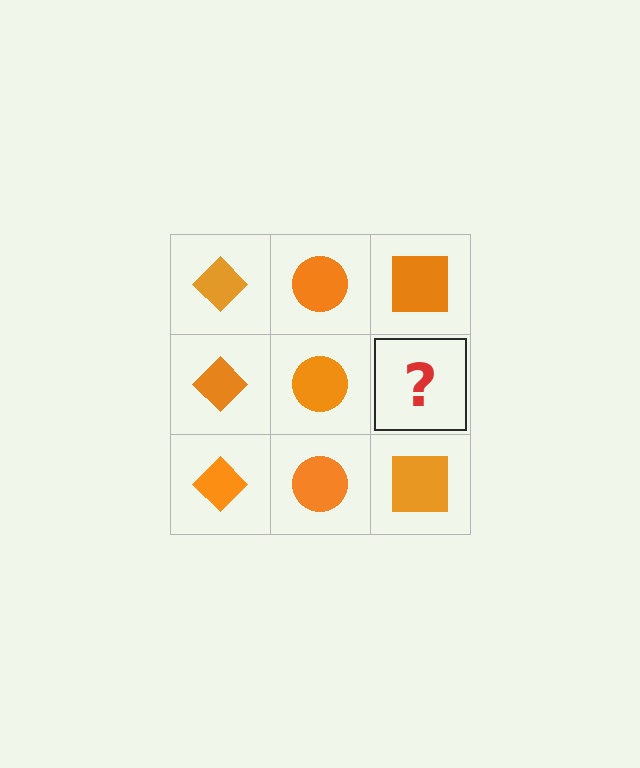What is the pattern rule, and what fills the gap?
The rule is that each column has a consistent shape. The gap should be filled with an orange square.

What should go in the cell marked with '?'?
The missing cell should contain an orange square.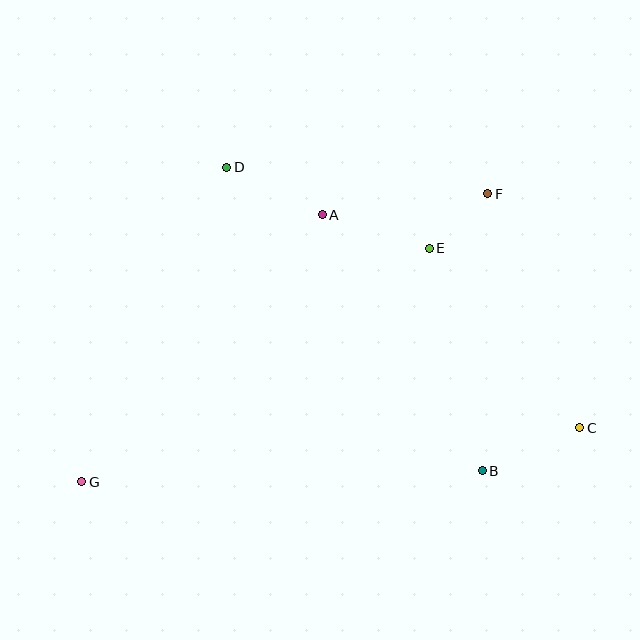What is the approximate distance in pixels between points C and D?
The distance between C and D is approximately 439 pixels.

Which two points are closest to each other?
Points E and F are closest to each other.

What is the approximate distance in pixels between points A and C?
The distance between A and C is approximately 334 pixels.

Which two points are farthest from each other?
Points C and G are farthest from each other.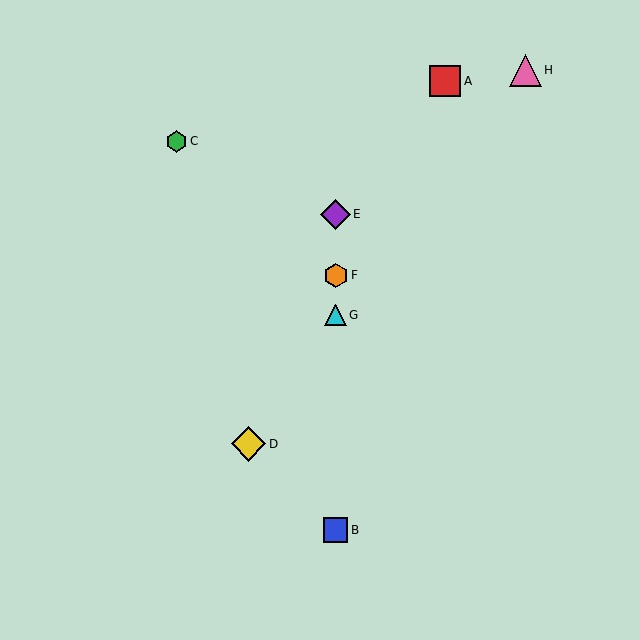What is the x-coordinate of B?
Object B is at x≈336.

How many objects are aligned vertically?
4 objects (B, E, F, G) are aligned vertically.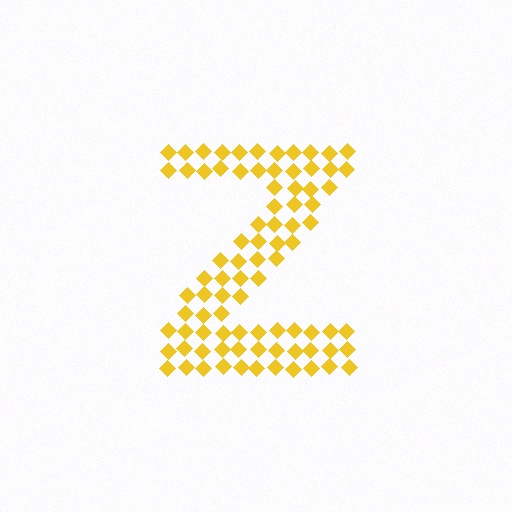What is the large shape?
The large shape is the letter Z.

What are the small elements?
The small elements are diamonds.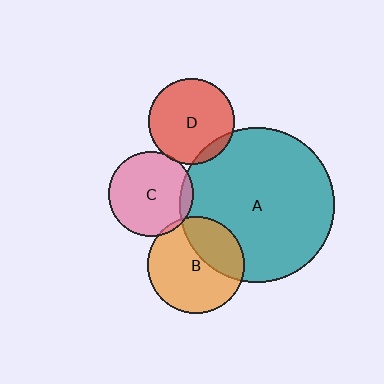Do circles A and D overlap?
Yes.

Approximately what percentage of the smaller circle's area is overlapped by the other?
Approximately 10%.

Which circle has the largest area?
Circle A (teal).